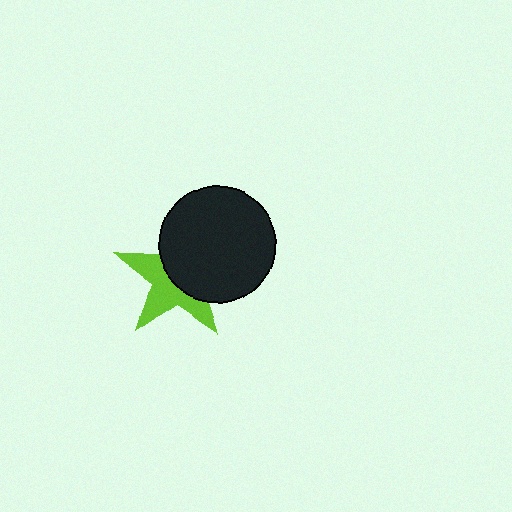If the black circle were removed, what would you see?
You would see the complete lime star.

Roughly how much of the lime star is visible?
About half of it is visible (roughly 48%).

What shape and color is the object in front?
The object in front is a black circle.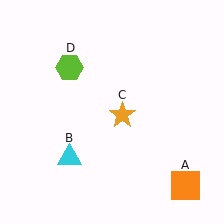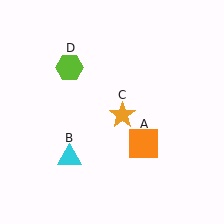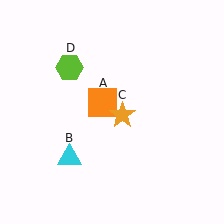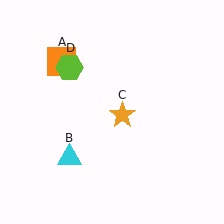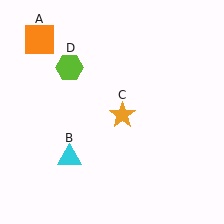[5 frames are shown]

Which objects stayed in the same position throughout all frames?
Cyan triangle (object B) and orange star (object C) and lime hexagon (object D) remained stationary.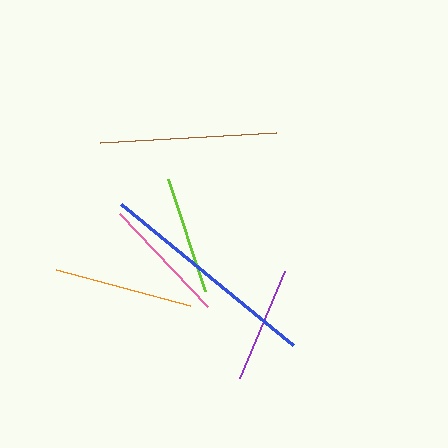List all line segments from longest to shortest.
From longest to shortest: blue, brown, orange, pink, lime, purple.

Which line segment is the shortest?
The purple line is the shortest at approximately 116 pixels.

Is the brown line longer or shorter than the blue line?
The blue line is longer than the brown line.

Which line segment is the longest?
The blue line is the longest at approximately 222 pixels.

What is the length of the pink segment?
The pink segment is approximately 128 pixels long.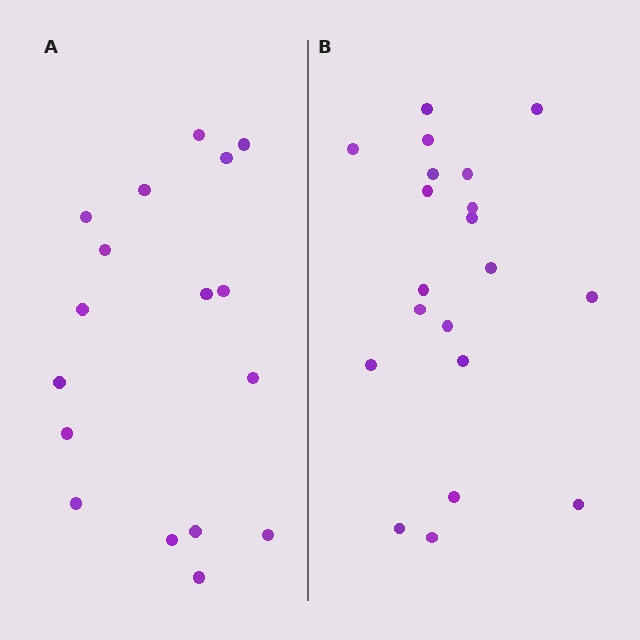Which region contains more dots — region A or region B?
Region B (the right region) has more dots.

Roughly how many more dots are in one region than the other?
Region B has just a few more — roughly 2 or 3 more dots than region A.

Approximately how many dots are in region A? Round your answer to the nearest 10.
About 20 dots. (The exact count is 17, which rounds to 20.)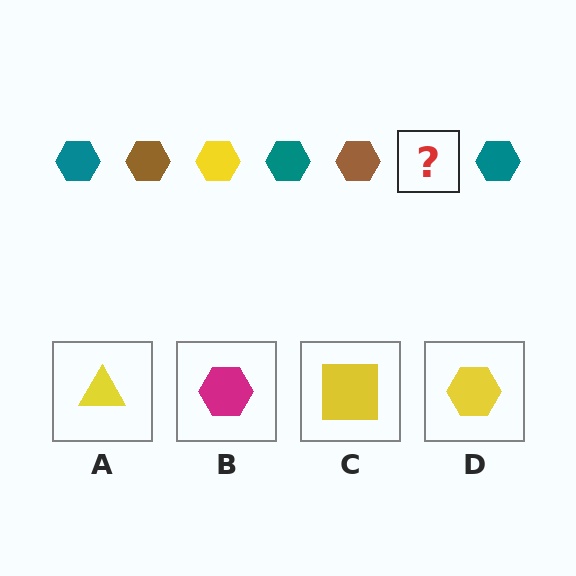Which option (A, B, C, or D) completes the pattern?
D.